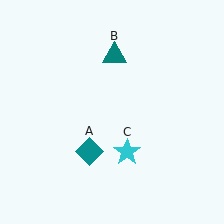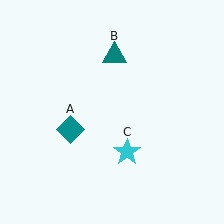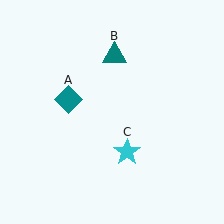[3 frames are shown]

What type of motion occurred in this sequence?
The teal diamond (object A) rotated clockwise around the center of the scene.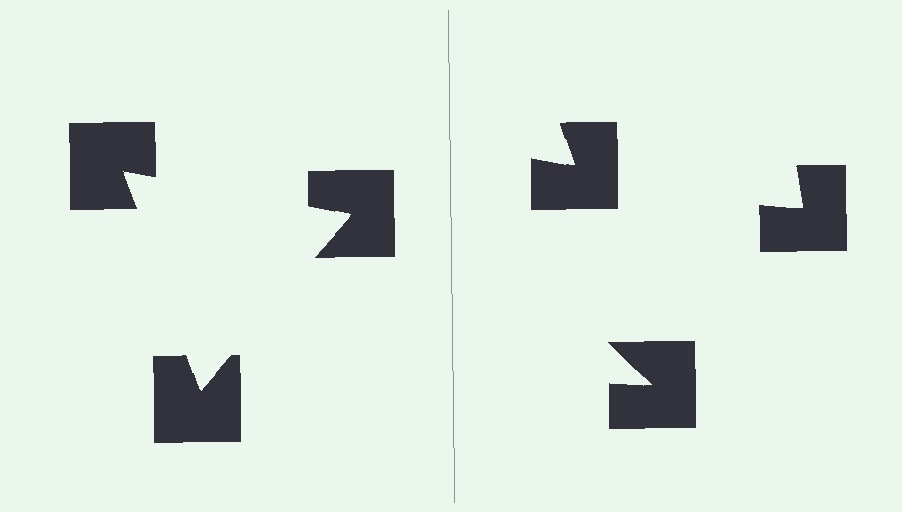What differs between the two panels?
The notched squares are positioned identically on both sides; only the wedge orientations differ. On the left they align to a triangle; on the right they are misaligned.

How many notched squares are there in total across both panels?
6 — 3 on each side.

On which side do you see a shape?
An illusory triangle appears on the left side. On the right side the wedge cuts are rotated, so no coherent shape forms.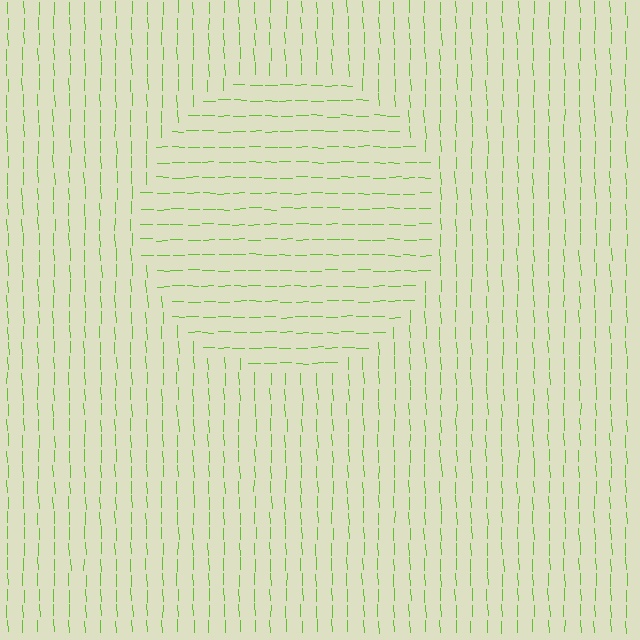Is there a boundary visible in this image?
Yes, there is a texture boundary formed by a change in line orientation.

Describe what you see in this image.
The image is filled with small lime line segments. A circle region in the image has lines oriented differently from the surrounding lines, creating a visible texture boundary.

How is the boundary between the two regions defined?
The boundary is defined purely by a change in line orientation (approximately 88 degrees difference). All lines are the same color and thickness.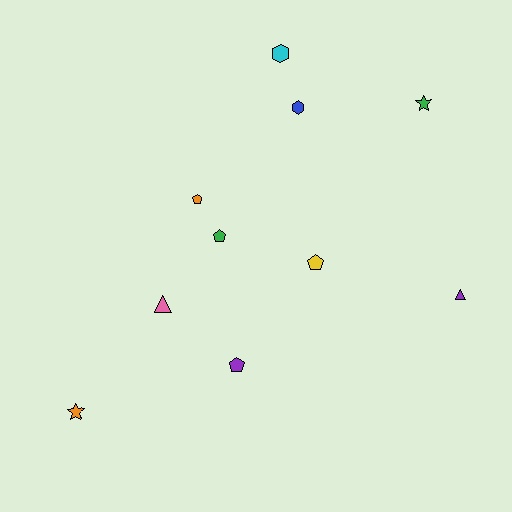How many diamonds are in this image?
There are no diamonds.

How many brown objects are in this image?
There are no brown objects.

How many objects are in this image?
There are 10 objects.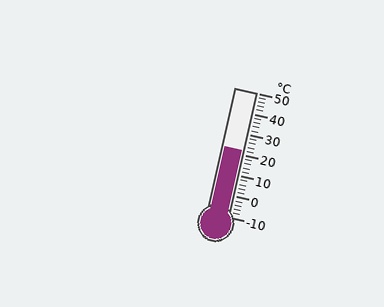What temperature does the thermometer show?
The thermometer shows approximately 22°C.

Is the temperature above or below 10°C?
The temperature is above 10°C.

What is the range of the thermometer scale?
The thermometer scale ranges from -10°C to 50°C.